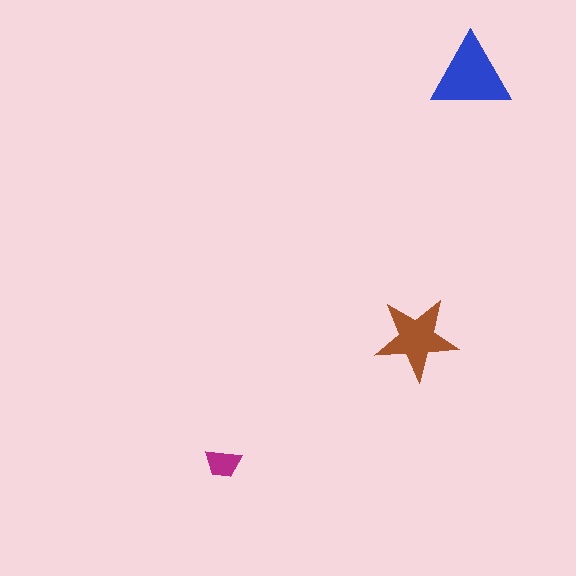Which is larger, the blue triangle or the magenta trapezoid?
The blue triangle.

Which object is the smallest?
The magenta trapezoid.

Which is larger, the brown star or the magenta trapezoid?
The brown star.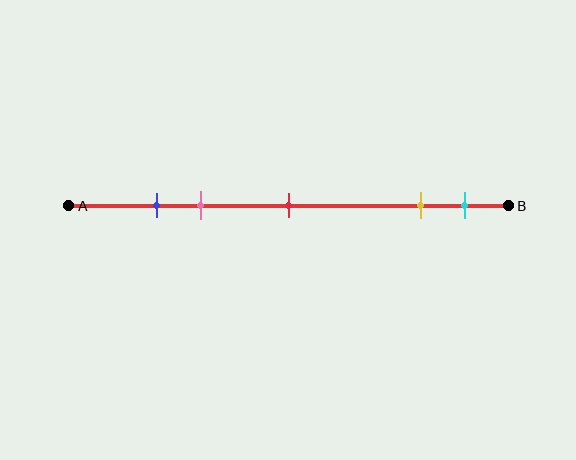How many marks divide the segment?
There are 5 marks dividing the segment.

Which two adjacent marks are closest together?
The blue and pink marks are the closest adjacent pair.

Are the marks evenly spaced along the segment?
No, the marks are not evenly spaced.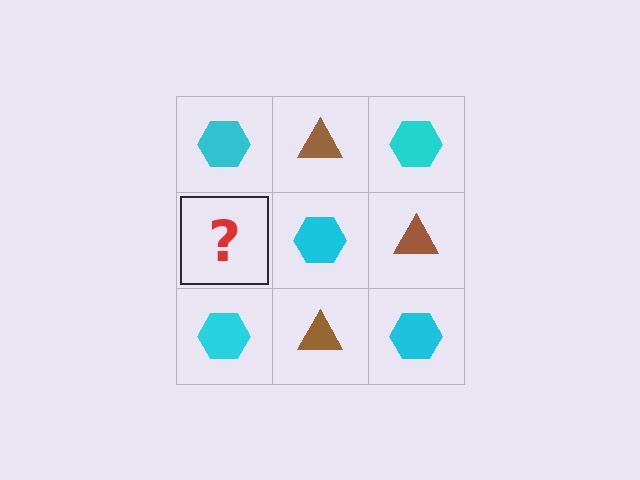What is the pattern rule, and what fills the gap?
The rule is that it alternates cyan hexagon and brown triangle in a checkerboard pattern. The gap should be filled with a brown triangle.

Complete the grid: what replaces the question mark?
The question mark should be replaced with a brown triangle.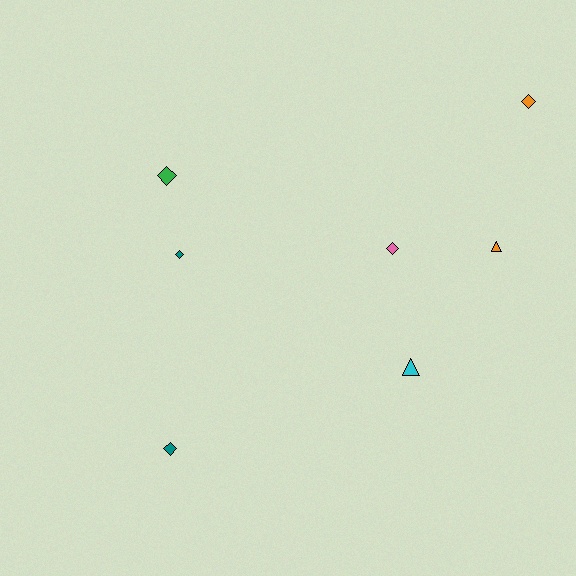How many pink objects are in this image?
There is 1 pink object.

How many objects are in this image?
There are 7 objects.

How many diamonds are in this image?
There are 5 diamonds.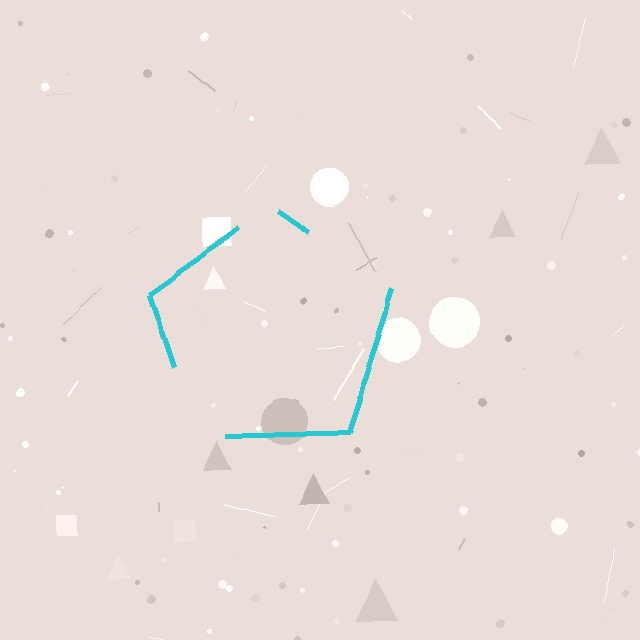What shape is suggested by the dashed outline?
The dashed outline suggests a pentagon.